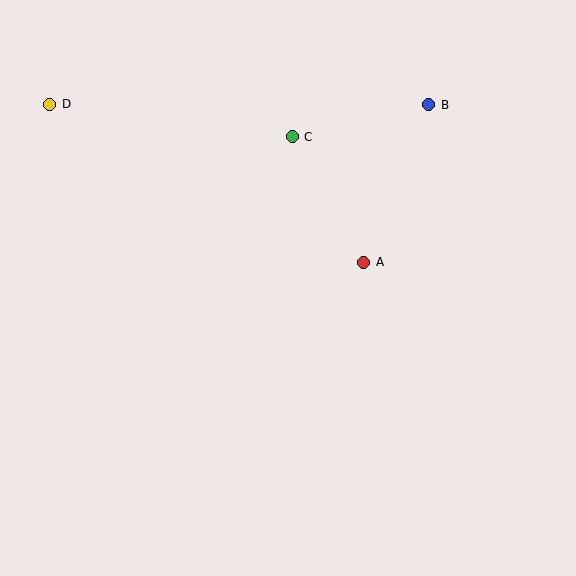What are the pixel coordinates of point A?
Point A is at (364, 262).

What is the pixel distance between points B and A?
The distance between B and A is 170 pixels.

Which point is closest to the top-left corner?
Point D is closest to the top-left corner.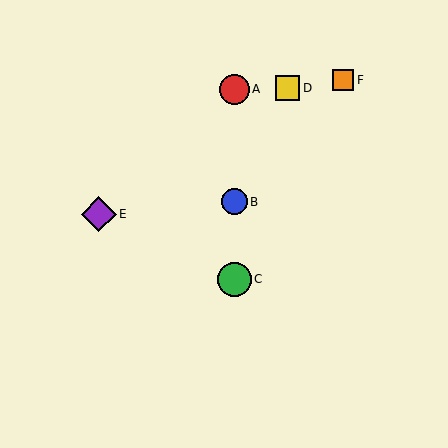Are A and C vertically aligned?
Yes, both are at x≈235.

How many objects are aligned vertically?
3 objects (A, B, C) are aligned vertically.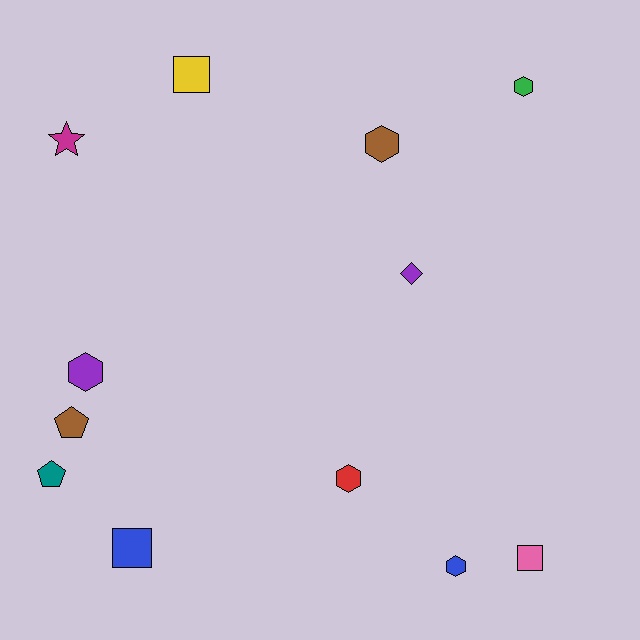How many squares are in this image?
There are 3 squares.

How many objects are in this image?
There are 12 objects.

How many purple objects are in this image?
There are 2 purple objects.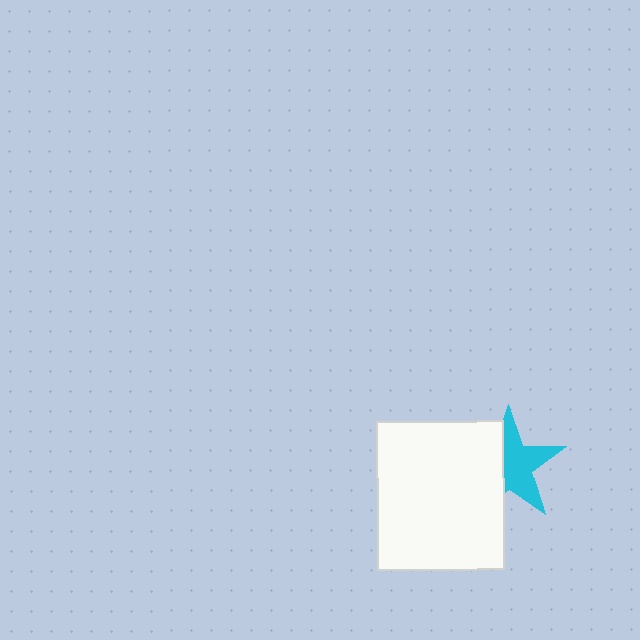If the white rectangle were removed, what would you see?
You would see the complete cyan star.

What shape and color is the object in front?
The object in front is a white rectangle.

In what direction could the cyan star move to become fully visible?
The cyan star could move right. That would shift it out from behind the white rectangle entirely.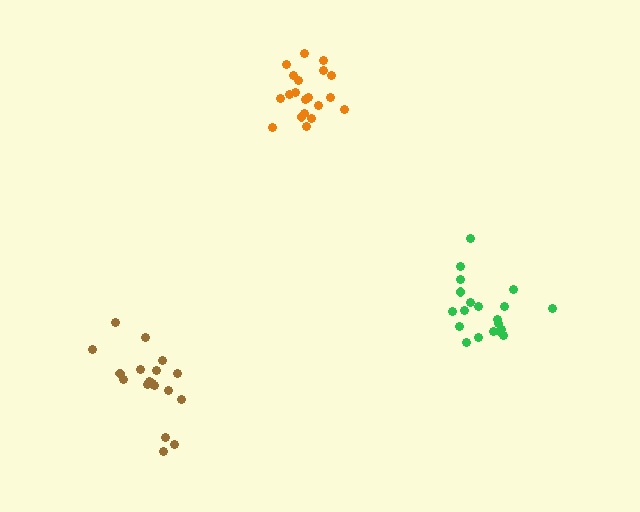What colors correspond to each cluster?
The clusters are colored: green, brown, orange.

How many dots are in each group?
Group 1: 20 dots, Group 2: 18 dots, Group 3: 20 dots (58 total).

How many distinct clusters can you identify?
There are 3 distinct clusters.